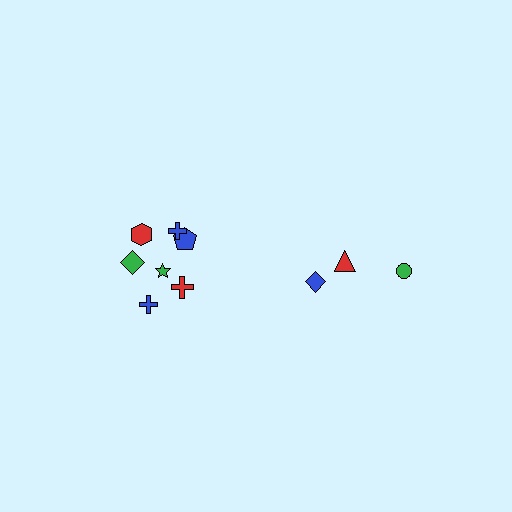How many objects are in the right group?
There are 3 objects.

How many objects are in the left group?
There are 7 objects.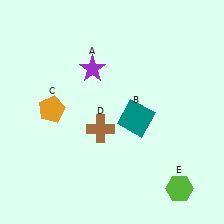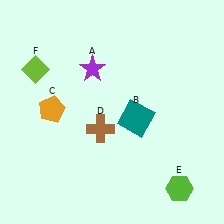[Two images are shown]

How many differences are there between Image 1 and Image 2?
There is 1 difference between the two images.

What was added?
A lime diamond (F) was added in Image 2.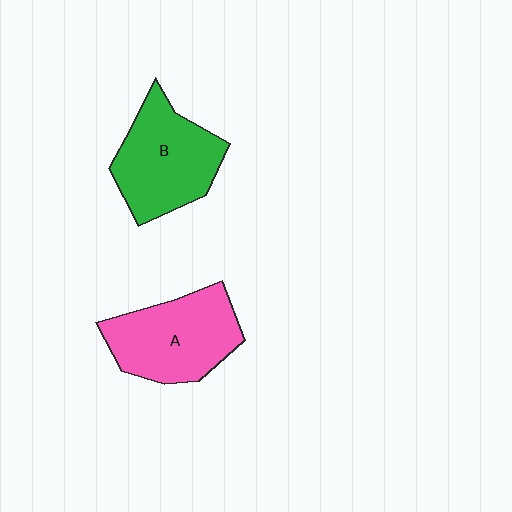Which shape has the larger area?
Shape A (pink).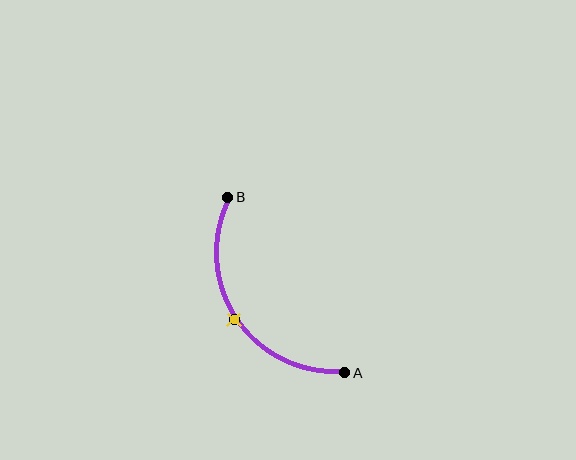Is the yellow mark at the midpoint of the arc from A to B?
Yes. The yellow mark lies on the arc at equal arc-length from both A and B — it is the arc midpoint.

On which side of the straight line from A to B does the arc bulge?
The arc bulges to the left of the straight line connecting A and B.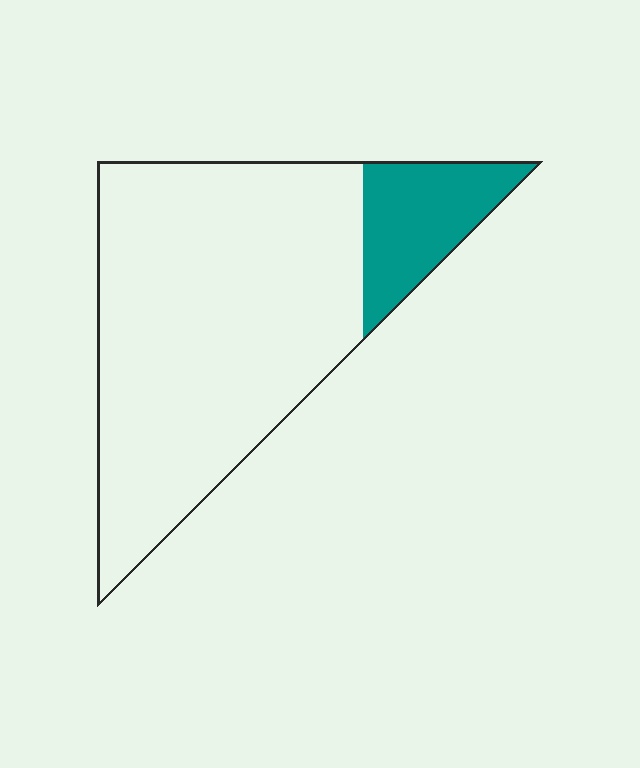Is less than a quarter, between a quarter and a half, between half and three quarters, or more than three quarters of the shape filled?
Less than a quarter.